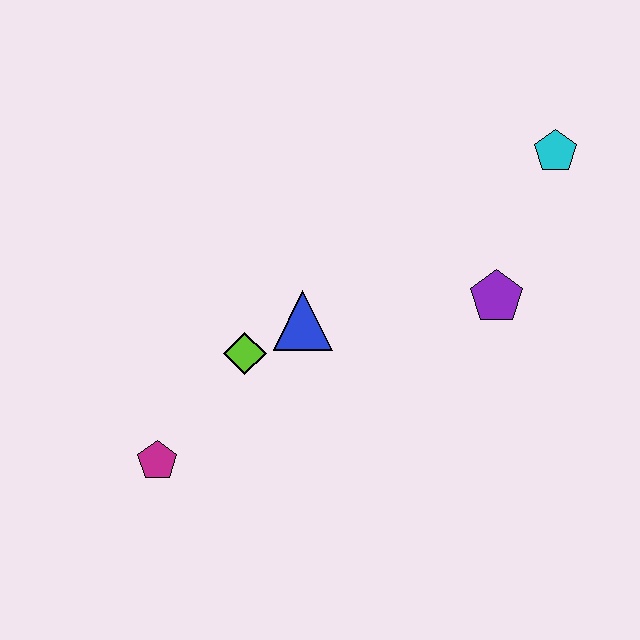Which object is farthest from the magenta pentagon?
The cyan pentagon is farthest from the magenta pentagon.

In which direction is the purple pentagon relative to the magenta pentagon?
The purple pentagon is to the right of the magenta pentagon.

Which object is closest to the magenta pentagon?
The lime diamond is closest to the magenta pentagon.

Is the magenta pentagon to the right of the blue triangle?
No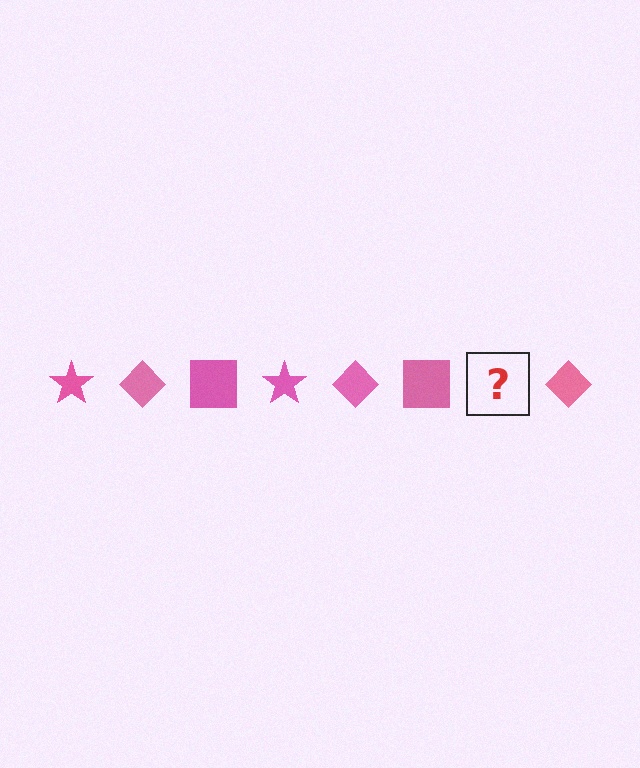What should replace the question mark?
The question mark should be replaced with a pink star.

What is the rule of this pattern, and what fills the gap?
The rule is that the pattern cycles through star, diamond, square shapes in pink. The gap should be filled with a pink star.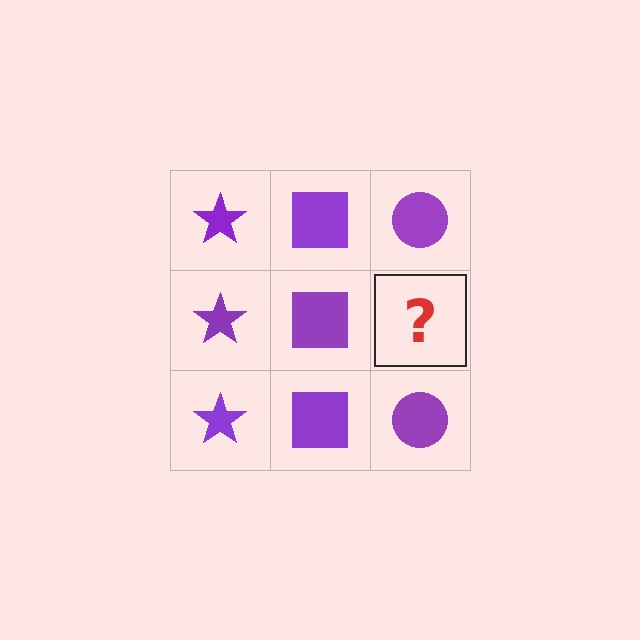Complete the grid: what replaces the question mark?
The question mark should be replaced with a purple circle.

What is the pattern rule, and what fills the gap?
The rule is that each column has a consistent shape. The gap should be filled with a purple circle.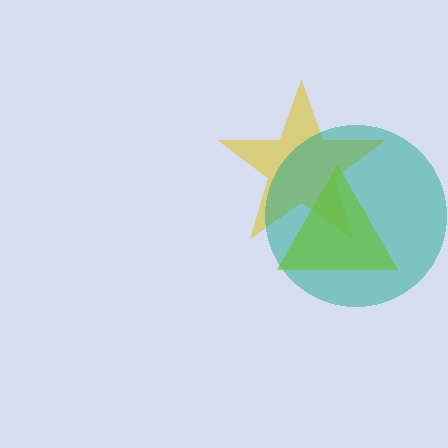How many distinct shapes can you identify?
There are 3 distinct shapes: a yellow star, a teal circle, a lime triangle.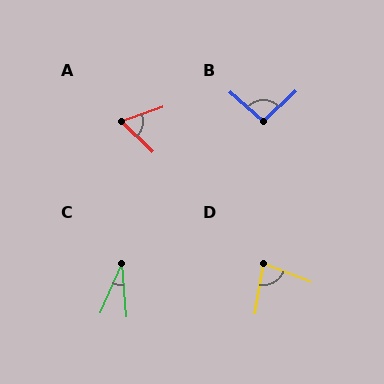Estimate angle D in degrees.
Approximately 78 degrees.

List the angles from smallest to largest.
C (29°), A (64°), D (78°), B (94°).